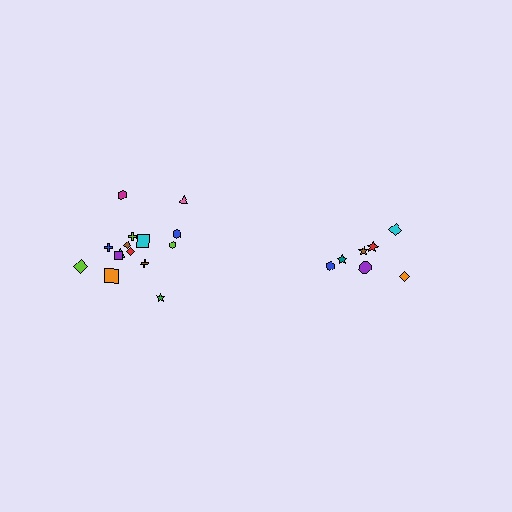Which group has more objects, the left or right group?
The left group.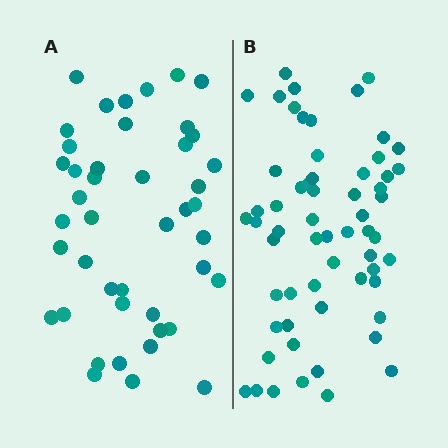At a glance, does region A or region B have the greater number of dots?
Region B (the right region) has more dots.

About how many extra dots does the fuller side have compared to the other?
Region B has approximately 15 more dots than region A.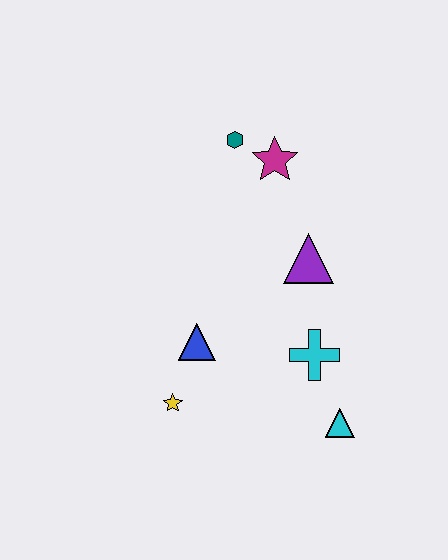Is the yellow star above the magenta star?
No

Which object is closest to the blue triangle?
The yellow star is closest to the blue triangle.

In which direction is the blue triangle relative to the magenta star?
The blue triangle is below the magenta star.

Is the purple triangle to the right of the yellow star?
Yes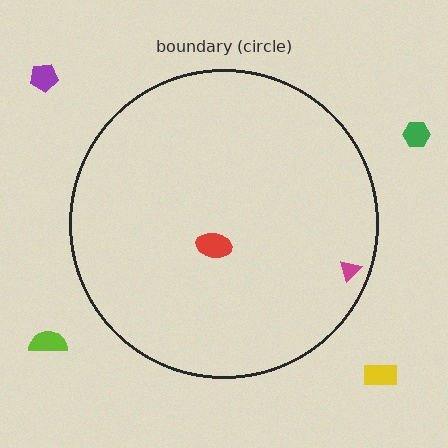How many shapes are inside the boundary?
2 inside, 4 outside.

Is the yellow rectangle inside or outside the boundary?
Outside.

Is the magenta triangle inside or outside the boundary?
Inside.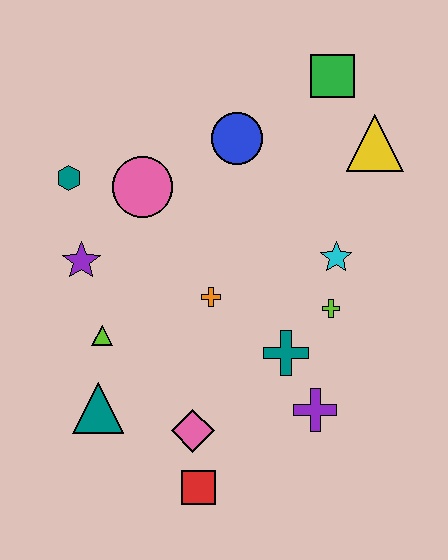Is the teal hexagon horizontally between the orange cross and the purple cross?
No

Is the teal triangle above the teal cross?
No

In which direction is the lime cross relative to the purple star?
The lime cross is to the right of the purple star.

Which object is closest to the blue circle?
The pink circle is closest to the blue circle.